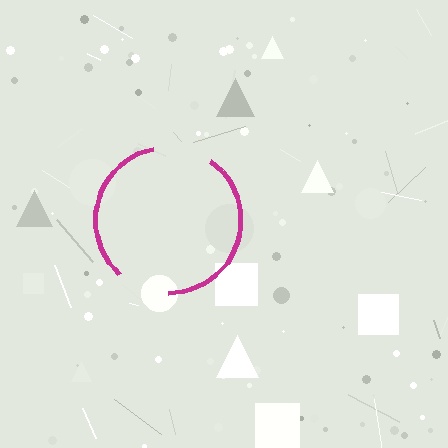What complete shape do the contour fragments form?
The contour fragments form a circle.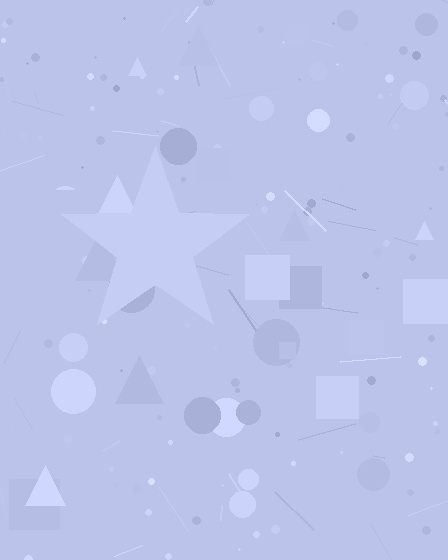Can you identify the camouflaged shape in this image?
The camouflaged shape is a star.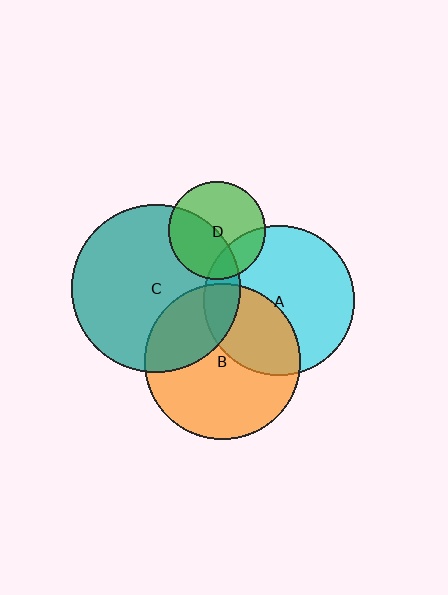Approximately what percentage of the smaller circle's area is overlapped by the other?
Approximately 35%.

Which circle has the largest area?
Circle C (teal).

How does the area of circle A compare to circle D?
Approximately 2.4 times.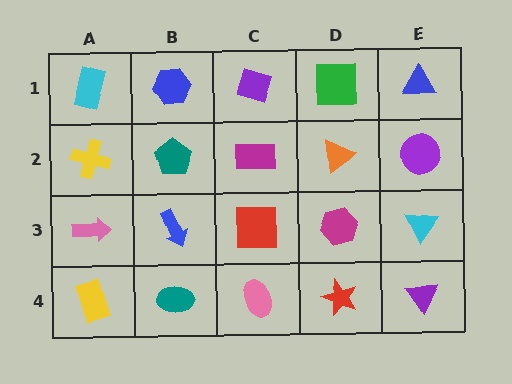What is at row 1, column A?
A cyan rectangle.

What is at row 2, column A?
A yellow cross.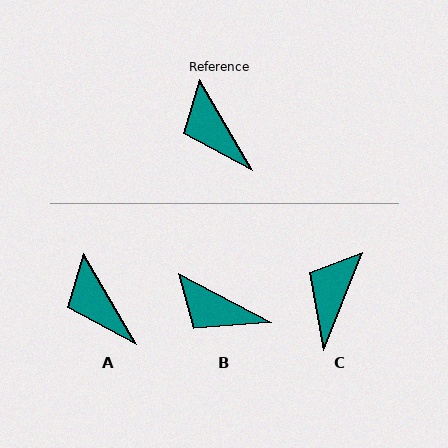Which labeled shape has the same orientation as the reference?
A.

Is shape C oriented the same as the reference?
No, it is off by about 52 degrees.